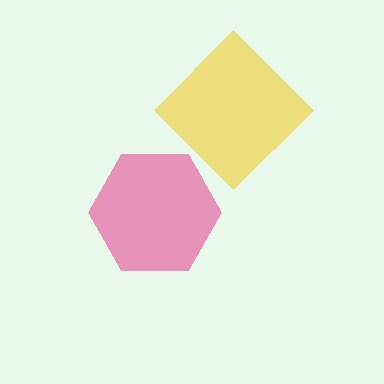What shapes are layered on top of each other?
The layered shapes are: a yellow diamond, a pink hexagon.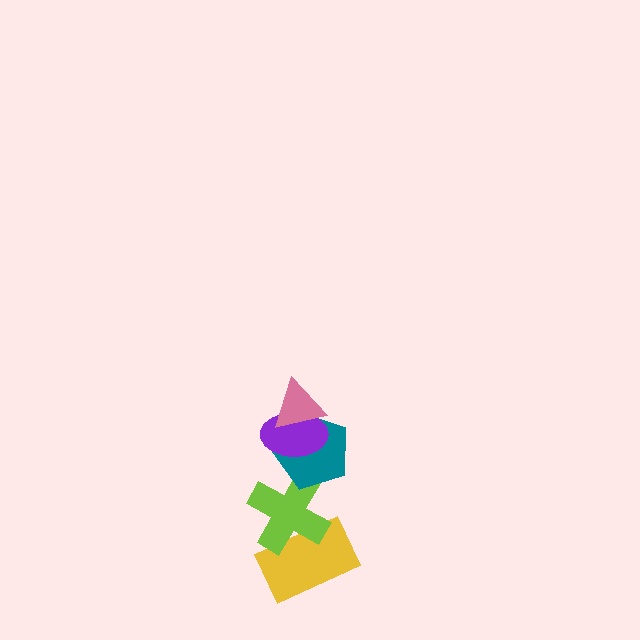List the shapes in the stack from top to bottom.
From top to bottom: the pink triangle, the purple ellipse, the teal pentagon, the lime cross, the yellow rectangle.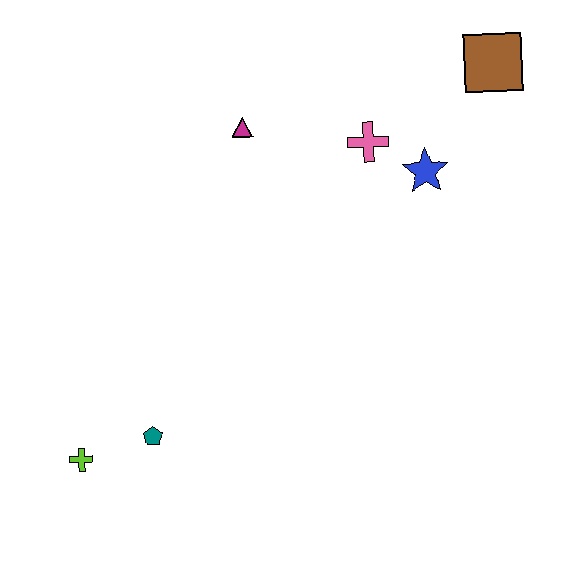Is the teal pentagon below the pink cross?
Yes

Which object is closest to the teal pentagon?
The lime cross is closest to the teal pentagon.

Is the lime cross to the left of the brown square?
Yes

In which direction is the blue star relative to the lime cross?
The blue star is to the right of the lime cross.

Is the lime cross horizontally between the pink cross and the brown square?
No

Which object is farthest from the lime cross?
The brown square is farthest from the lime cross.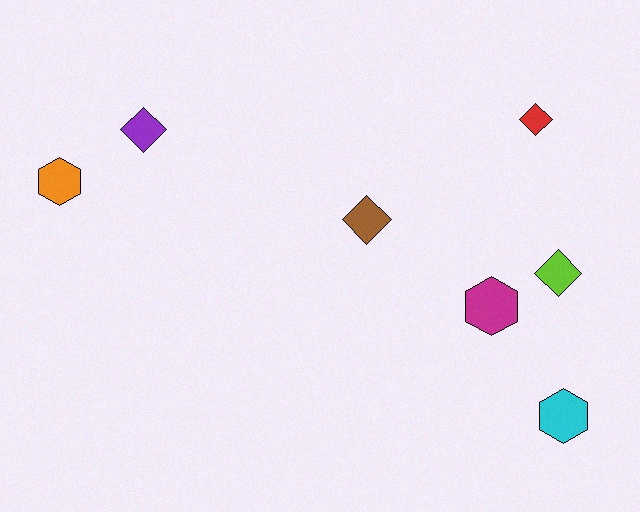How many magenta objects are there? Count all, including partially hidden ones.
There is 1 magenta object.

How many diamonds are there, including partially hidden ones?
There are 4 diamonds.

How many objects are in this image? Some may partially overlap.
There are 7 objects.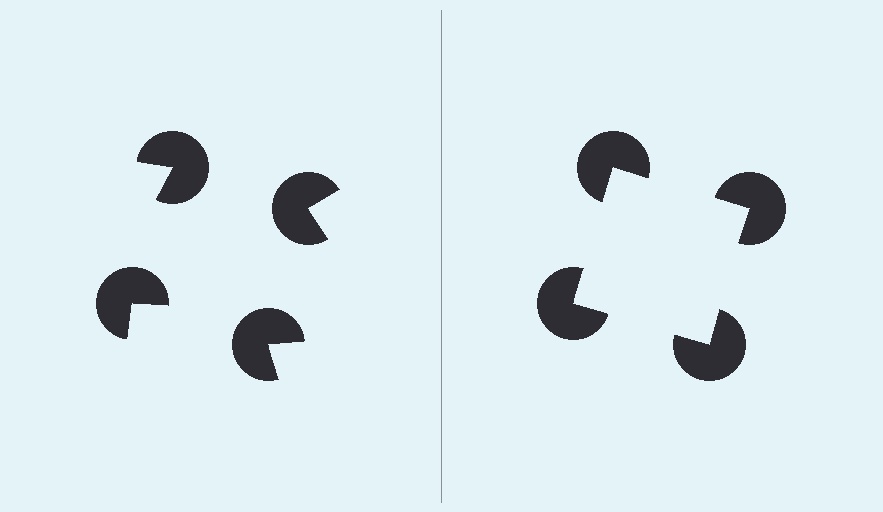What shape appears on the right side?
An illusory square.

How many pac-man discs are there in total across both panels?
8 — 4 on each side.